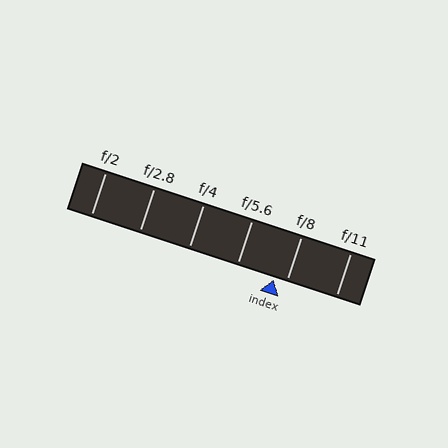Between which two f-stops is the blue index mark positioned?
The index mark is between f/5.6 and f/8.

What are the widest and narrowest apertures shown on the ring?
The widest aperture shown is f/2 and the narrowest is f/11.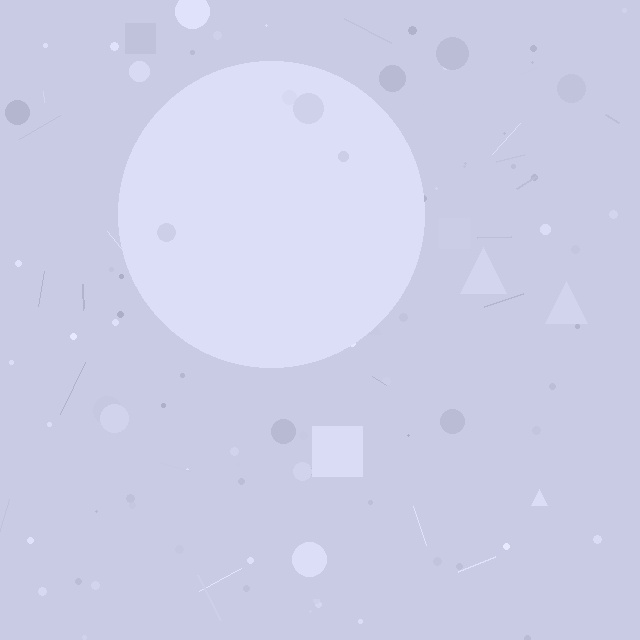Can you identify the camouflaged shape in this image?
The camouflaged shape is a circle.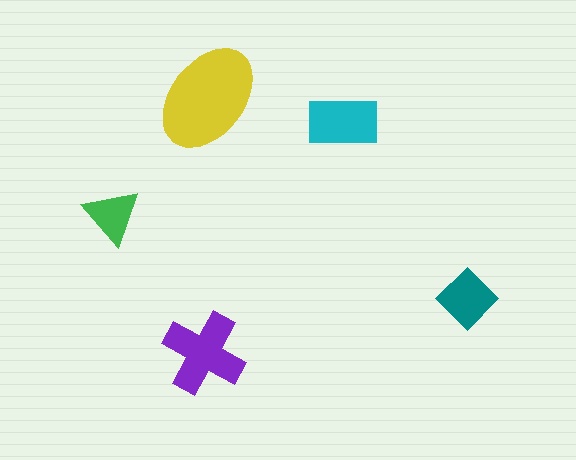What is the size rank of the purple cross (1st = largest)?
2nd.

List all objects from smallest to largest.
The green triangle, the teal diamond, the cyan rectangle, the purple cross, the yellow ellipse.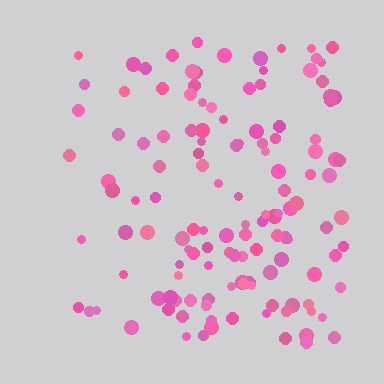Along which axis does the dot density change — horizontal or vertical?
Horizontal.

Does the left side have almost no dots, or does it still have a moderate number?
Still a moderate number, just noticeably fewer than the right.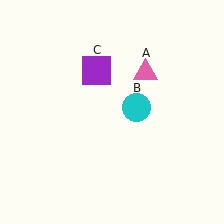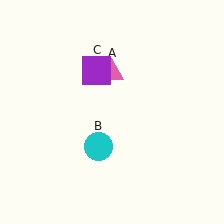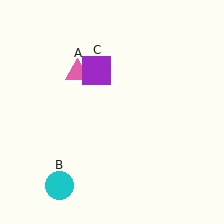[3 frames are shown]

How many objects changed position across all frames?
2 objects changed position: pink triangle (object A), cyan circle (object B).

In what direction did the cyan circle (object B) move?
The cyan circle (object B) moved down and to the left.